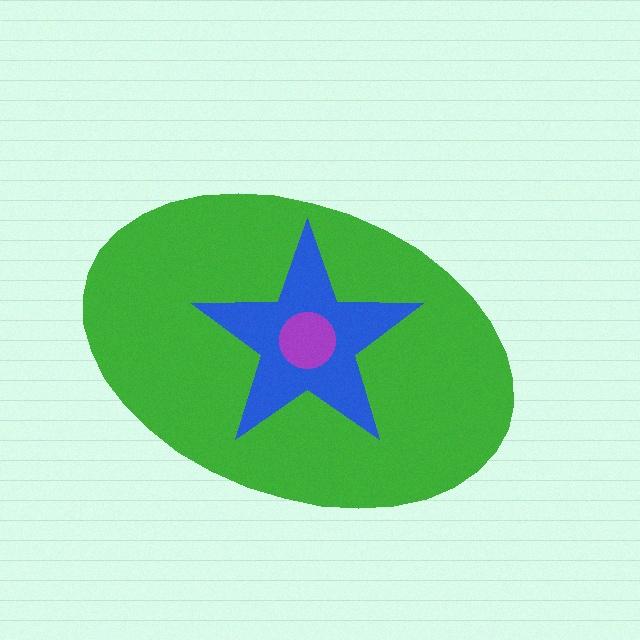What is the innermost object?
The purple circle.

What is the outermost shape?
The green ellipse.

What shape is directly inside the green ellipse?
The blue star.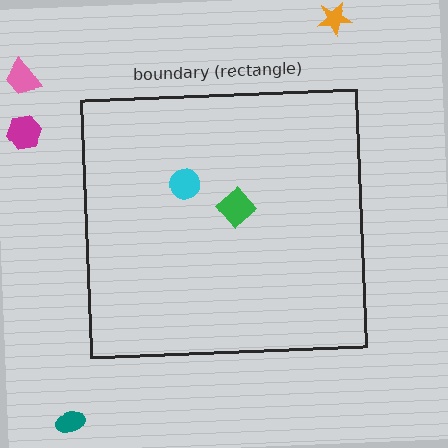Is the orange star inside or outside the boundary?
Outside.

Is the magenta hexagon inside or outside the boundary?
Outside.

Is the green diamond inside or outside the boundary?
Inside.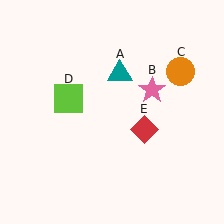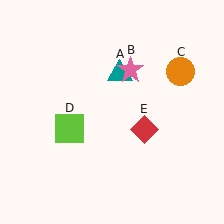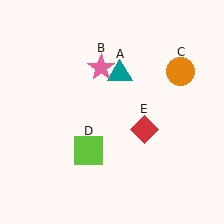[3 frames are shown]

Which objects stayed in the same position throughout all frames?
Teal triangle (object A) and orange circle (object C) and red diamond (object E) remained stationary.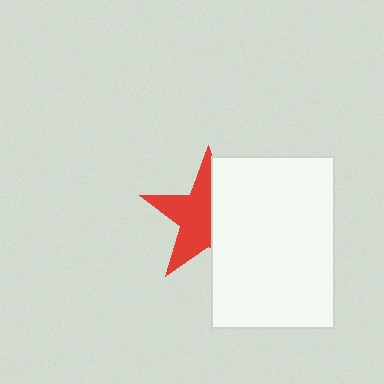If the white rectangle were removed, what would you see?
You would see the complete red star.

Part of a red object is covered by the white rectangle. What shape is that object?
It is a star.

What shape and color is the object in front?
The object in front is a white rectangle.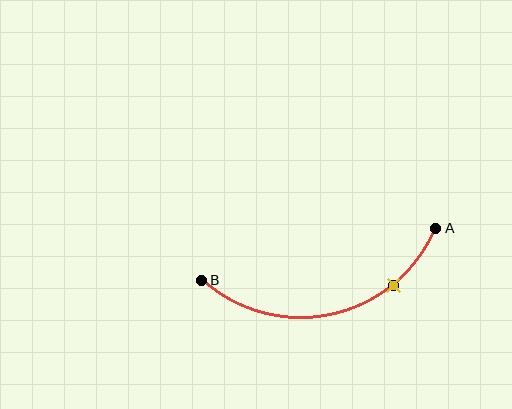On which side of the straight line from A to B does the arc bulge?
The arc bulges below the straight line connecting A and B.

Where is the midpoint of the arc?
The arc midpoint is the point on the curve farthest from the straight line joining A and B. It sits below that line.